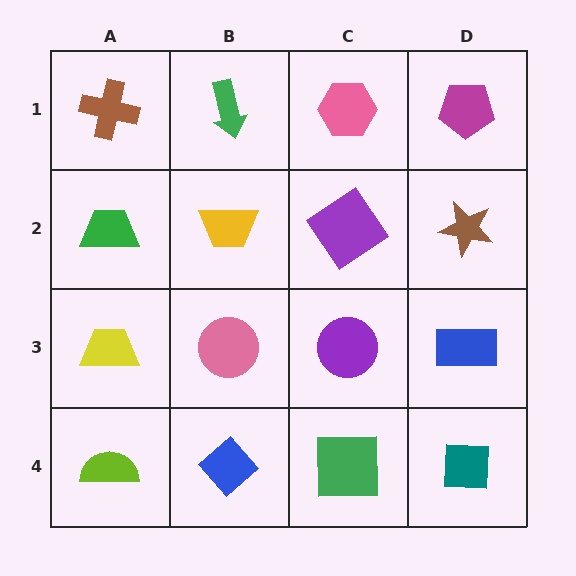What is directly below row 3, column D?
A teal square.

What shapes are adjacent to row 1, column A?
A green trapezoid (row 2, column A), a green arrow (row 1, column B).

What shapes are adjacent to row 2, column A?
A brown cross (row 1, column A), a yellow trapezoid (row 3, column A), a yellow trapezoid (row 2, column B).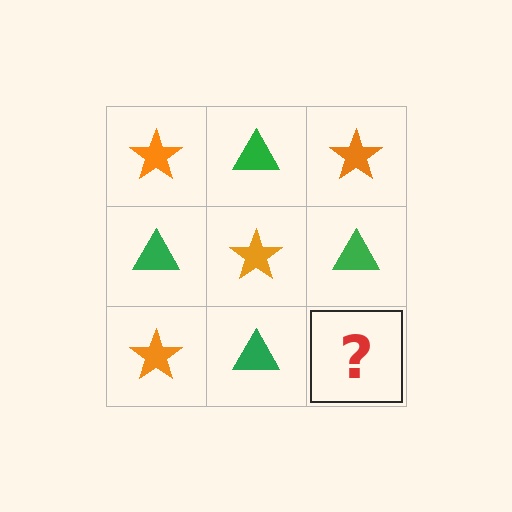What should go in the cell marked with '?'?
The missing cell should contain an orange star.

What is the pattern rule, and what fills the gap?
The rule is that it alternates orange star and green triangle in a checkerboard pattern. The gap should be filled with an orange star.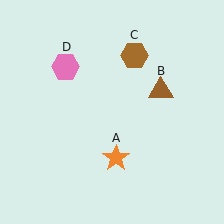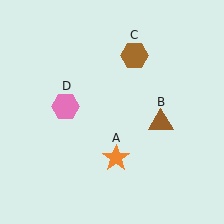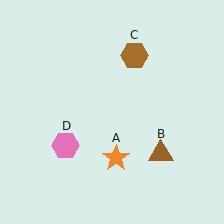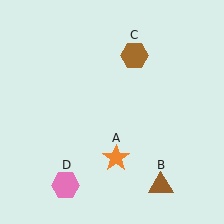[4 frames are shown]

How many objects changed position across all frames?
2 objects changed position: brown triangle (object B), pink hexagon (object D).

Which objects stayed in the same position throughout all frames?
Orange star (object A) and brown hexagon (object C) remained stationary.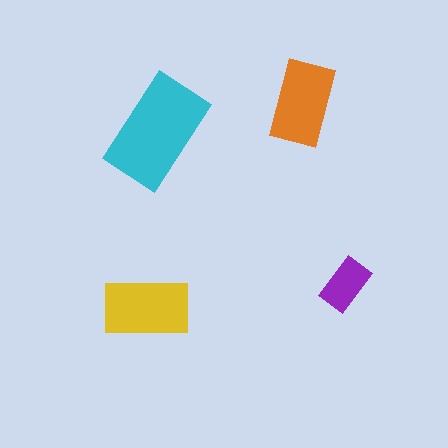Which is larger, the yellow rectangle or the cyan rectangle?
The cyan one.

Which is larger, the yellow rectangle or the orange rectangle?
The yellow one.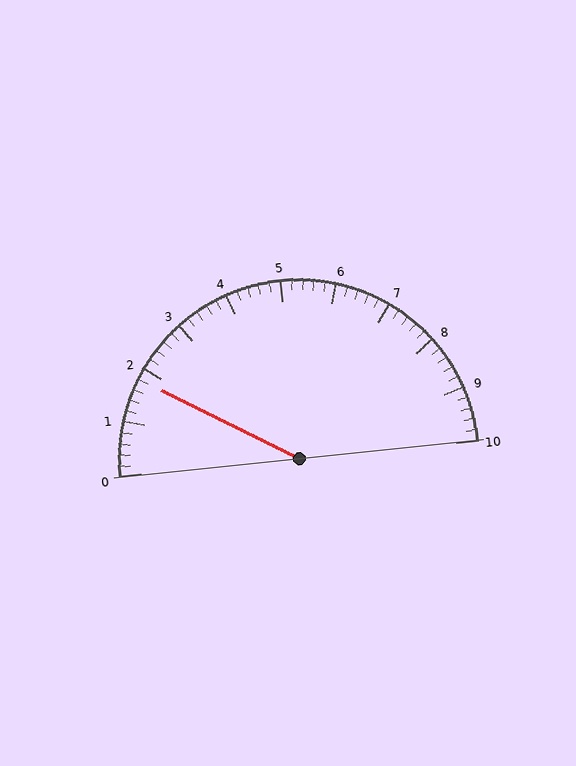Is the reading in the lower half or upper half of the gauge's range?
The reading is in the lower half of the range (0 to 10).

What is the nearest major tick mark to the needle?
The nearest major tick mark is 2.